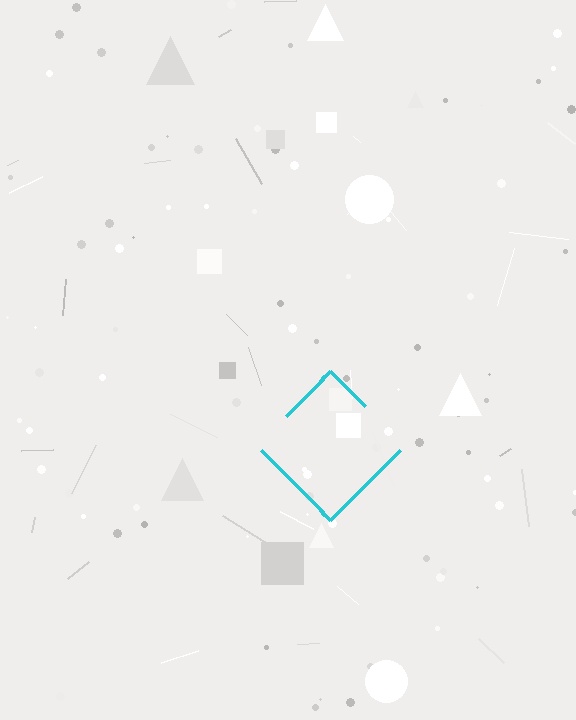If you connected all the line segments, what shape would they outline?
They would outline a diamond.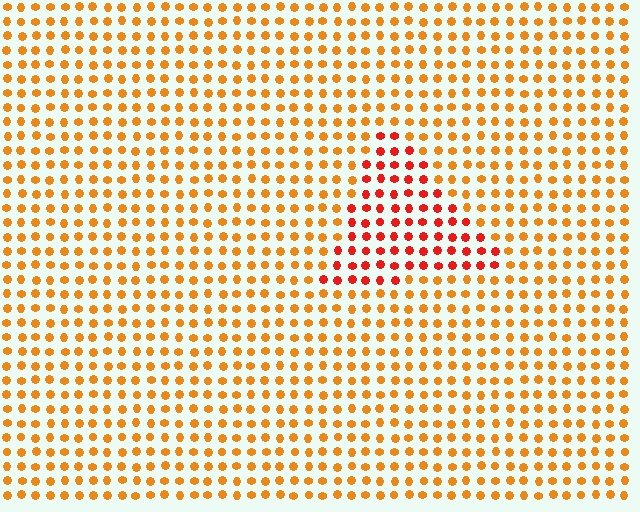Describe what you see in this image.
The image is filled with small orange elements in a uniform arrangement. A triangle-shaped region is visible where the elements are tinted to a slightly different hue, forming a subtle color boundary.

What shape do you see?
I see a triangle.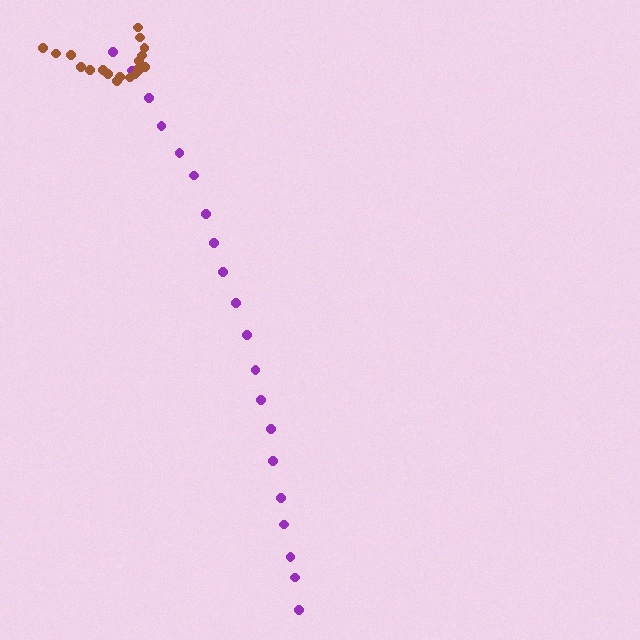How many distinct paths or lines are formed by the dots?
There are 2 distinct paths.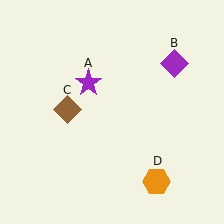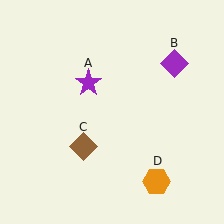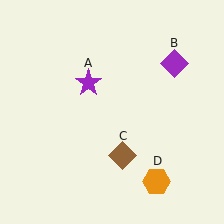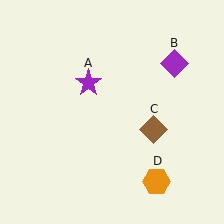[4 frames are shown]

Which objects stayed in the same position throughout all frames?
Purple star (object A) and purple diamond (object B) and orange hexagon (object D) remained stationary.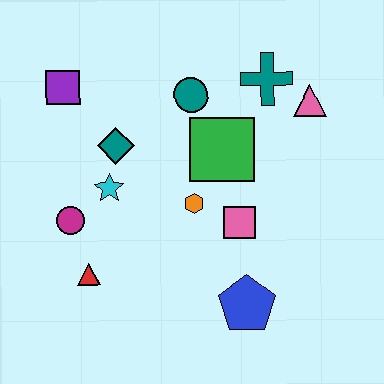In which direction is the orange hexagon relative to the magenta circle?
The orange hexagon is to the right of the magenta circle.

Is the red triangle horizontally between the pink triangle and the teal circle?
No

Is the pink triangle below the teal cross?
Yes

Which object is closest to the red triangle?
The magenta circle is closest to the red triangle.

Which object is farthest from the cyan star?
The pink triangle is farthest from the cyan star.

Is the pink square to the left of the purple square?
No